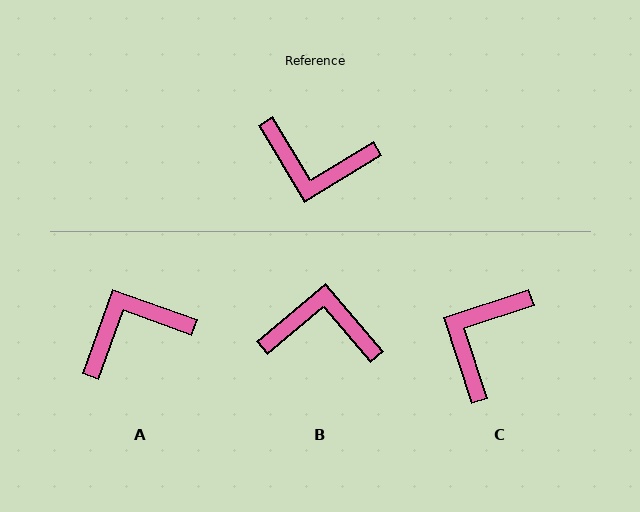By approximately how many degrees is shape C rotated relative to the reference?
Approximately 103 degrees clockwise.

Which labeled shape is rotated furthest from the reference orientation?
B, about 171 degrees away.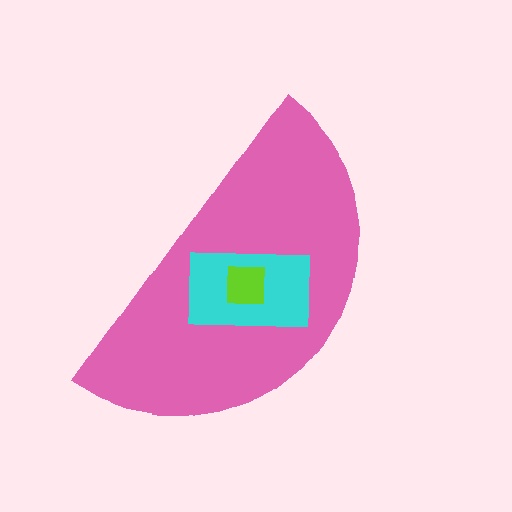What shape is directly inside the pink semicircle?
The cyan rectangle.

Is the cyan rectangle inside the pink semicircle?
Yes.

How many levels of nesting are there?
3.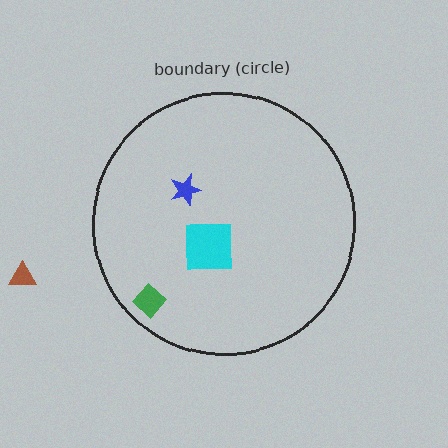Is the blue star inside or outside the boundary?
Inside.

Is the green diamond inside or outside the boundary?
Inside.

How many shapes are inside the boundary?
3 inside, 1 outside.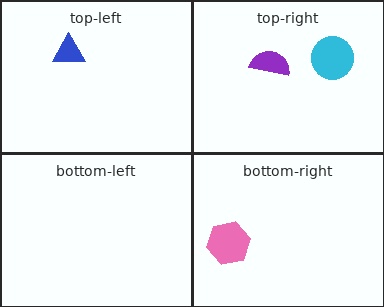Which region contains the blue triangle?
The top-left region.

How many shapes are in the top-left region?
1.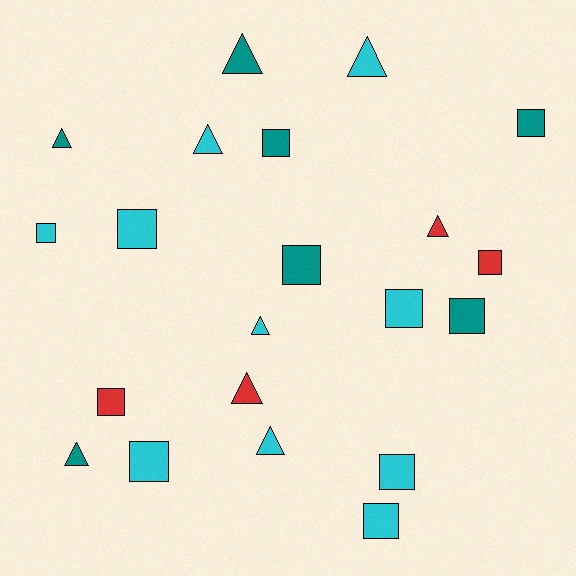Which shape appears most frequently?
Square, with 12 objects.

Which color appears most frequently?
Cyan, with 10 objects.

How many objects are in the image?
There are 21 objects.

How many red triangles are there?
There are 2 red triangles.